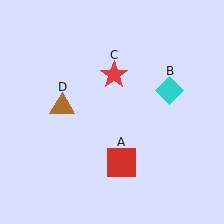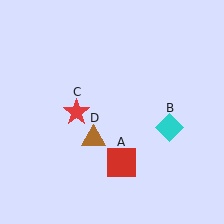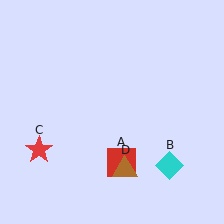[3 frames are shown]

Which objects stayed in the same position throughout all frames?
Red square (object A) remained stationary.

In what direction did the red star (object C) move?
The red star (object C) moved down and to the left.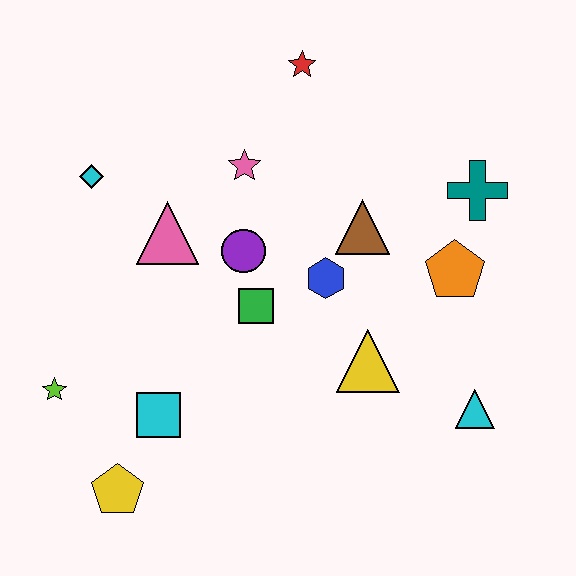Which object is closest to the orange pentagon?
The teal cross is closest to the orange pentagon.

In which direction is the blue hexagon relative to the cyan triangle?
The blue hexagon is to the left of the cyan triangle.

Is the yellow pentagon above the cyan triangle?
No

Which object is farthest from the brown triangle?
The yellow pentagon is farthest from the brown triangle.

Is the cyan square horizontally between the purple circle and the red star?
No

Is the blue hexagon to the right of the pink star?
Yes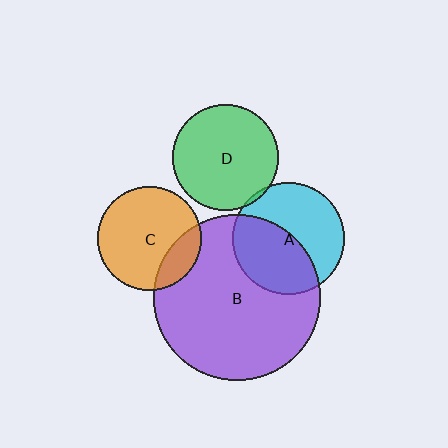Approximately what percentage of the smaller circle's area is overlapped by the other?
Approximately 5%.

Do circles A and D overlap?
Yes.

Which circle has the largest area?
Circle B (purple).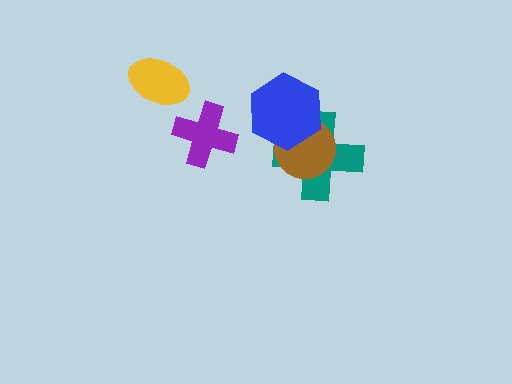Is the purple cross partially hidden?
No, no other shape covers it.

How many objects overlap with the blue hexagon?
2 objects overlap with the blue hexagon.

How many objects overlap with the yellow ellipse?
0 objects overlap with the yellow ellipse.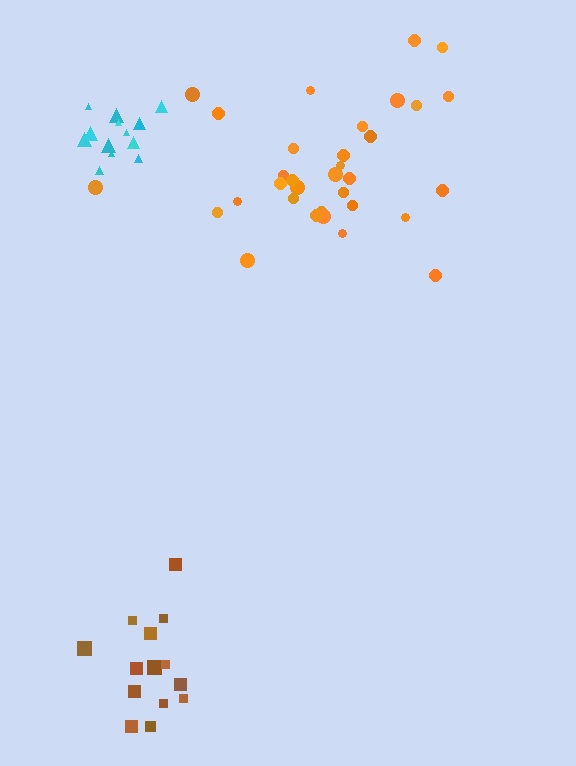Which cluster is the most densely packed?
Cyan.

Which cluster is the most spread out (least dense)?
Orange.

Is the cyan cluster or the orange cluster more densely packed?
Cyan.